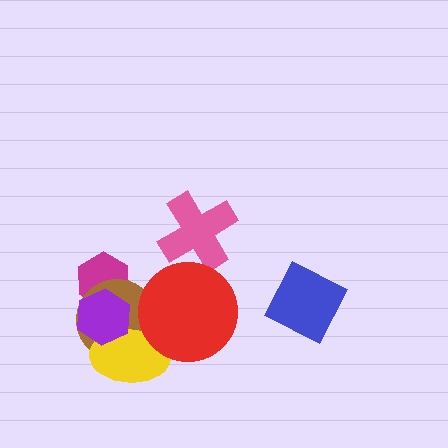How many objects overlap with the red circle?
2 objects overlap with the red circle.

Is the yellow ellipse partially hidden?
Yes, it is partially covered by another shape.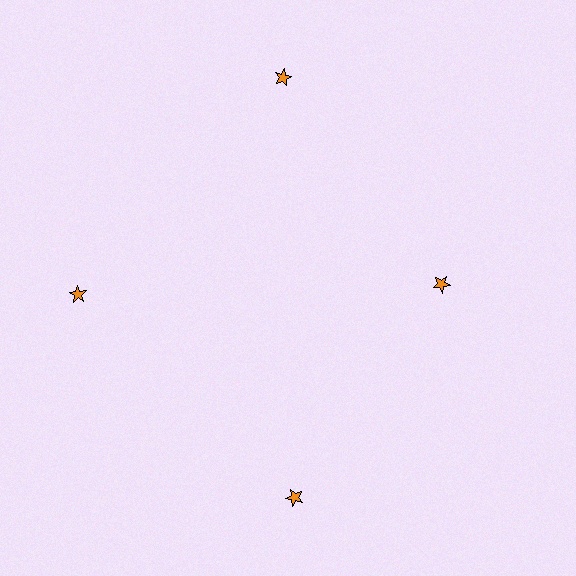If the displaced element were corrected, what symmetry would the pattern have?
It would have 4-fold rotational symmetry — the pattern would map onto itself every 90 degrees.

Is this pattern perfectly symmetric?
No. The 4 orange stars are arranged in a ring, but one element near the 3 o'clock position is pulled inward toward the center, breaking the 4-fold rotational symmetry.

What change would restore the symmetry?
The symmetry would be restored by moving it outward, back onto the ring so that all 4 stars sit at equal angles and equal distance from the center.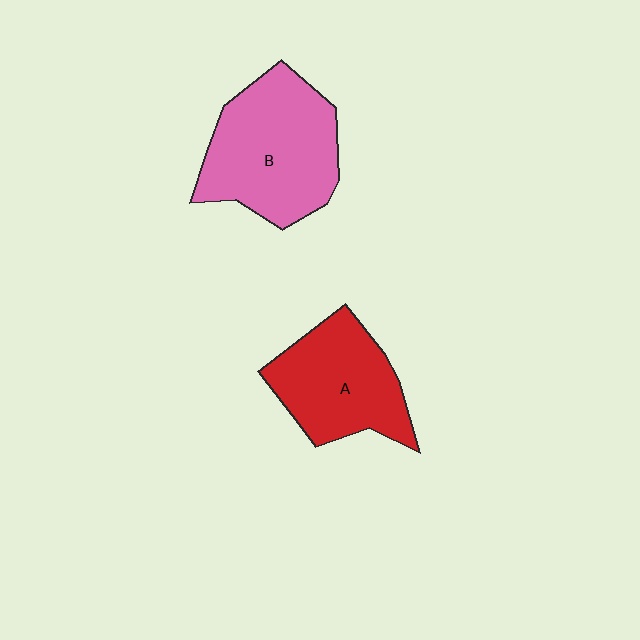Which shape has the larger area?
Shape B (pink).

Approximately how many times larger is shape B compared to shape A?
Approximately 1.3 times.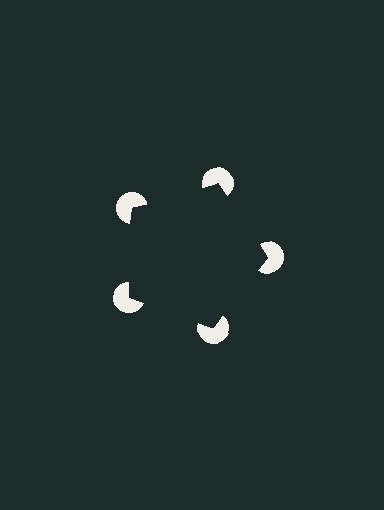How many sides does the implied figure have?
5 sides.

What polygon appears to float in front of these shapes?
An illusory pentagon — its edges are inferred from the aligned wedge cuts in the pac-man discs, not physically drawn.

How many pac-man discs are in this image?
There are 5 — one at each vertex of the illusory pentagon.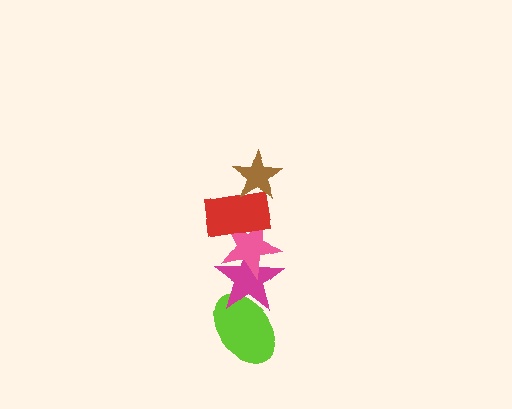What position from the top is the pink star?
The pink star is 3rd from the top.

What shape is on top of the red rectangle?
The brown star is on top of the red rectangle.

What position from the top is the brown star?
The brown star is 1st from the top.